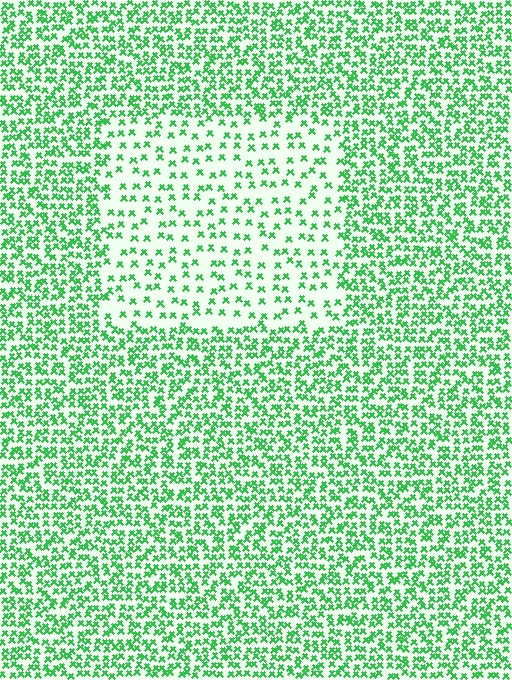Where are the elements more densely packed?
The elements are more densely packed outside the rectangle boundary.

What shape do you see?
I see a rectangle.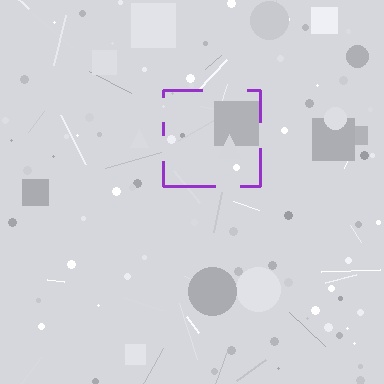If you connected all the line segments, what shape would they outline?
They would outline a square.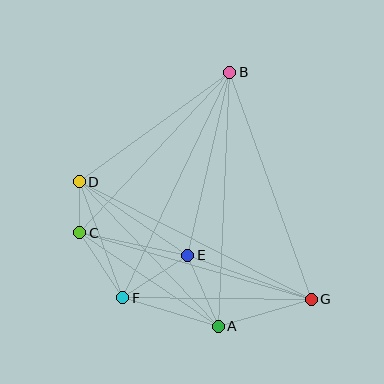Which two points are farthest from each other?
Points D and G are farthest from each other.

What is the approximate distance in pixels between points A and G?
The distance between A and G is approximately 97 pixels.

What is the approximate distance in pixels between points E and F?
The distance between E and F is approximately 78 pixels.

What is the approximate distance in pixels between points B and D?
The distance between B and D is approximately 186 pixels.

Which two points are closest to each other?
Points C and D are closest to each other.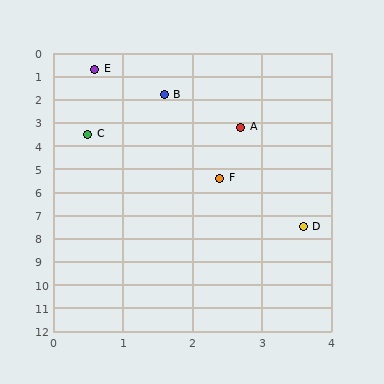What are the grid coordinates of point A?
Point A is at approximately (2.7, 3.2).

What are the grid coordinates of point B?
Point B is at approximately (1.6, 1.8).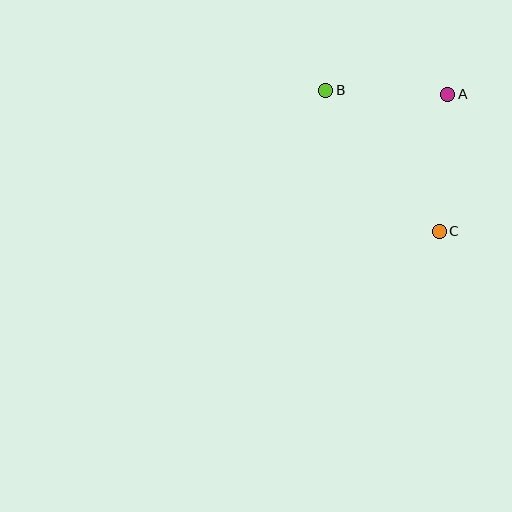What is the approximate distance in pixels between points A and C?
The distance between A and C is approximately 137 pixels.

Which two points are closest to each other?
Points A and B are closest to each other.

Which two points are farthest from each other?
Points B and C are farthest from each other.